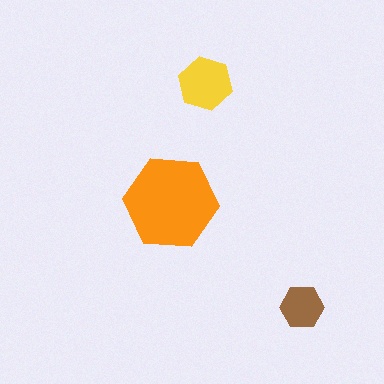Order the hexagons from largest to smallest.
the orange one, the yellow one, the brown one.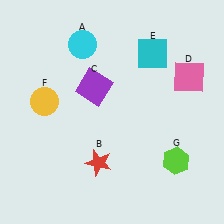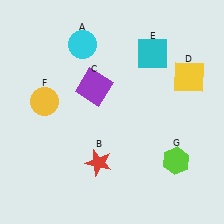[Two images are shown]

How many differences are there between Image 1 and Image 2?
There is 1 difference between the two images.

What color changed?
The square (D) changed from pink in Image 1 to yellow in Image 2.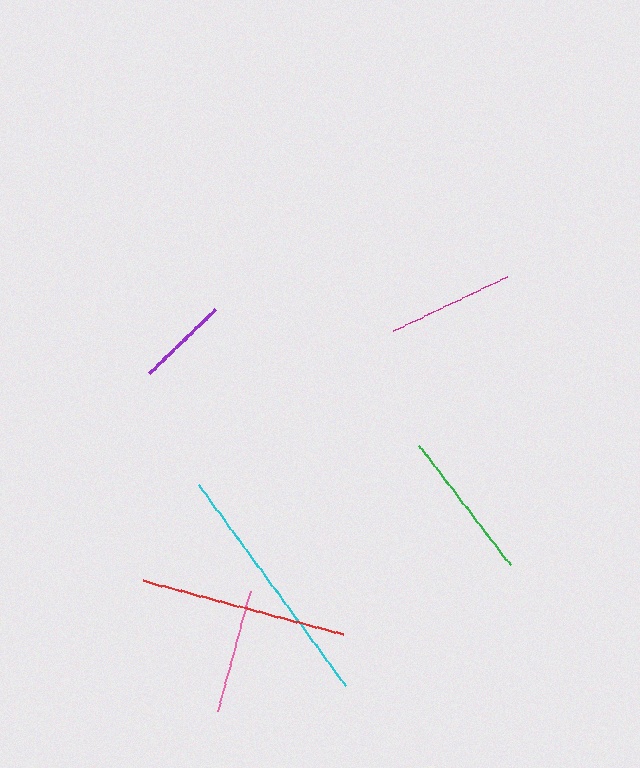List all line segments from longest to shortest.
From longest to shortest: cyan, red, green, magenta, pink, purple.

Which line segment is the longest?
The cyan line is the longest at approximately 249 pixels.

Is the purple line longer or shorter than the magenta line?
The magenta line is longer than the purple line.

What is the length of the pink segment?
The pink segment is approximately 125 pixels long.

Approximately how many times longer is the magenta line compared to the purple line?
The magenta line is approximately 1.4 times the length of the purple line.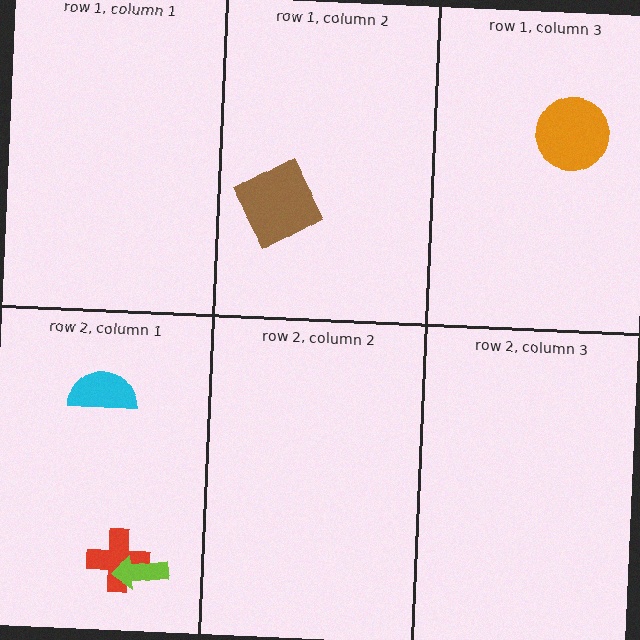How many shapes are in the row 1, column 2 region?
1.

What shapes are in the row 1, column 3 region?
The orange circle.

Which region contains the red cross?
The row 2, column 1 region.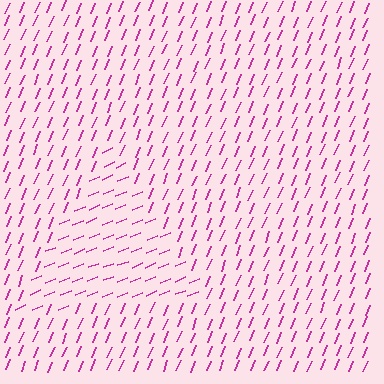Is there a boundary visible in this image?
Yes, there is a texture boundary formed by a change in line orientation.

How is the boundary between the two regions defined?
The boundary is defined purely by a change in line orientation (approximately 45 degrees difference). All lines are the same color and thickness.